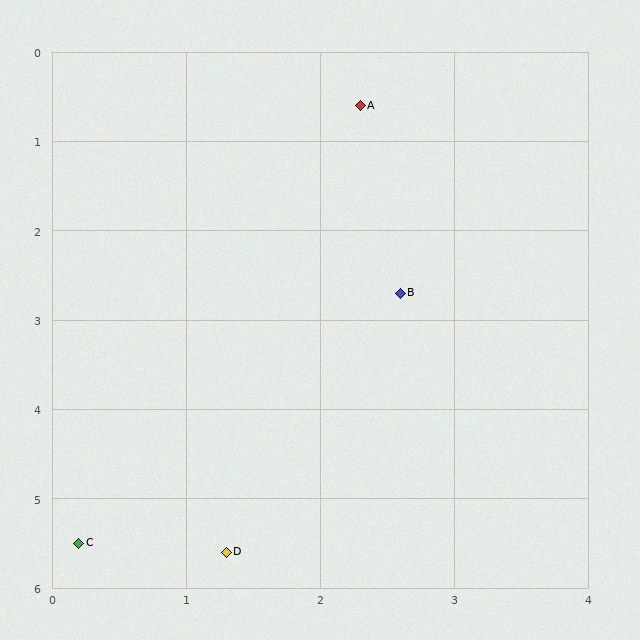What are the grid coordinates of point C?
Point C is at approximately (0.2, 5.5).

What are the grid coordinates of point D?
Point D is at approximately (1.3, 5.6).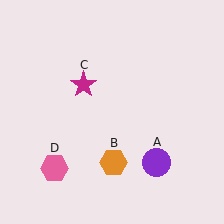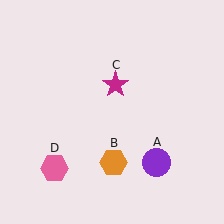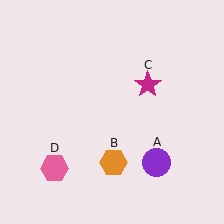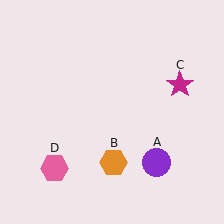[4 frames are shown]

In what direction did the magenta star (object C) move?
The magenta star (object C) moved right.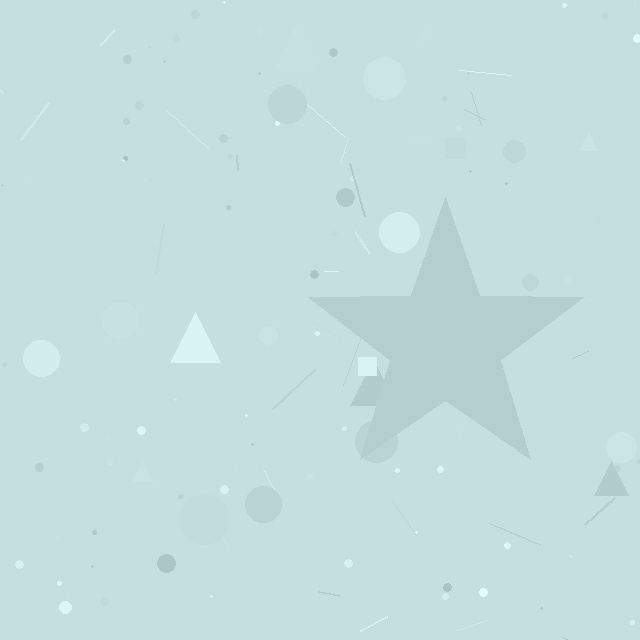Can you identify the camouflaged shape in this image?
The camouflaged shape is a star.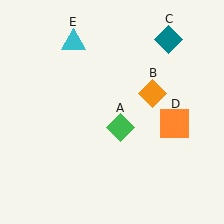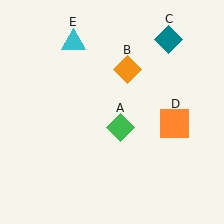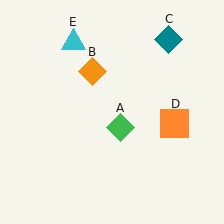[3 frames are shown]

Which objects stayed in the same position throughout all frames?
Green diamond (object A) and teal diamond (object C) and orange square (object D) and cyan triangle (object E) remained stationary.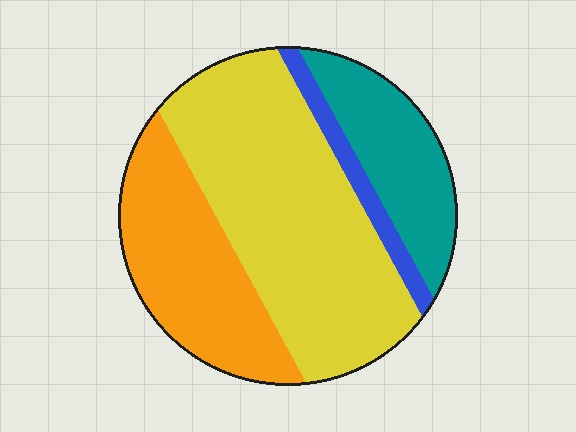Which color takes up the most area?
Yellow, at roughly 50%.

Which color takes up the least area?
Blue, at roughly 5%.